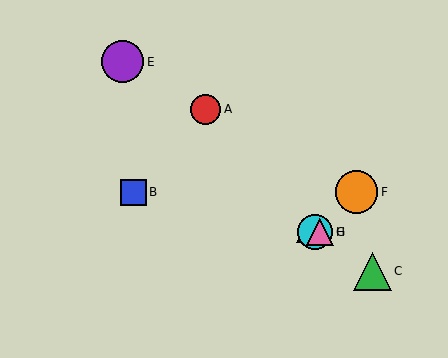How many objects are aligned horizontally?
3 objects (D, G, H) are aligned horizontally.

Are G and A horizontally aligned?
No, G is at y≈232 and A is at y≈109.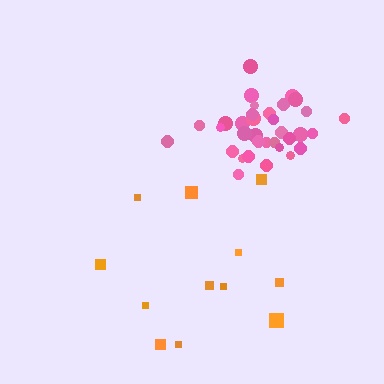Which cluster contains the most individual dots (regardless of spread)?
Pink (34).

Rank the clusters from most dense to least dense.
pink, orange.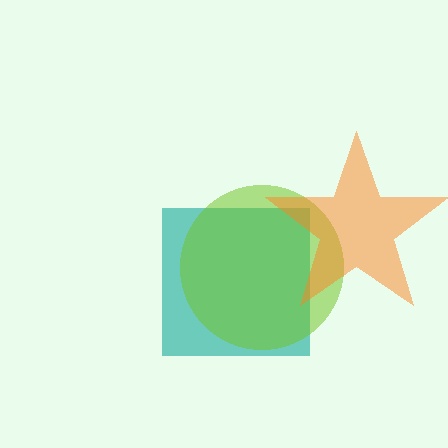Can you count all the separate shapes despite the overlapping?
Yes, there are 3 separate shapes.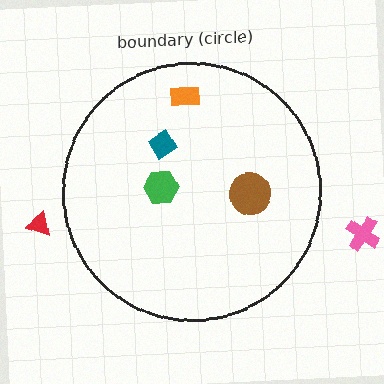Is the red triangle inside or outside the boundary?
Outside.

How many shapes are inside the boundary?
4 inside, 2 outside.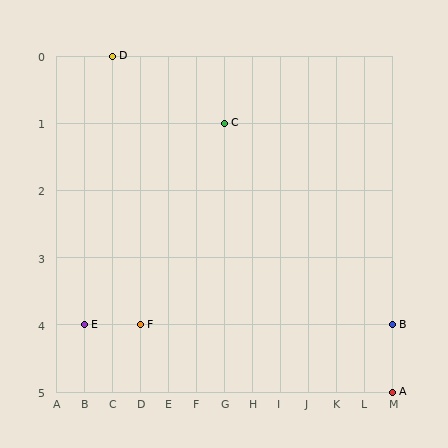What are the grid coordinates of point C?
Point C is at grid coordinates (G, 1).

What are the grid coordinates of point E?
Point E is at grid coordinates (B, 4).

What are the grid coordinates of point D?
Point D is at grid coordinates (C, 0).